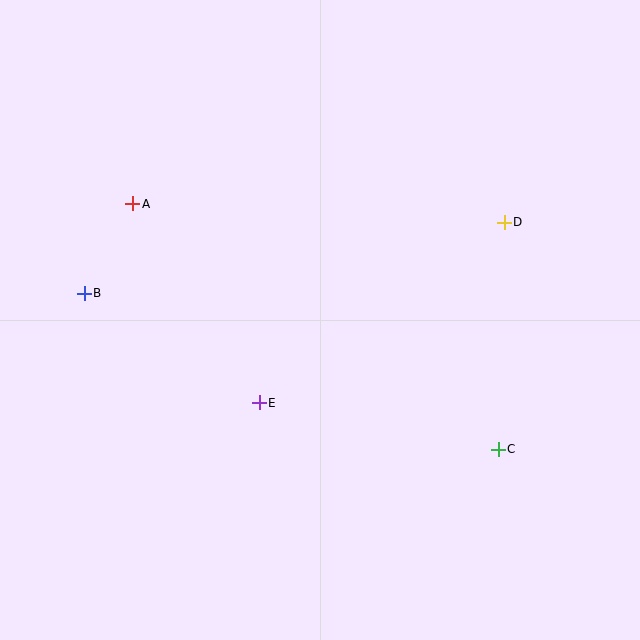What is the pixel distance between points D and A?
The distance between D and A is 372 pixels.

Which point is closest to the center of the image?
Point E at (259, 403) is closest to the center.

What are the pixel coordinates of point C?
Point C is at (498, 449).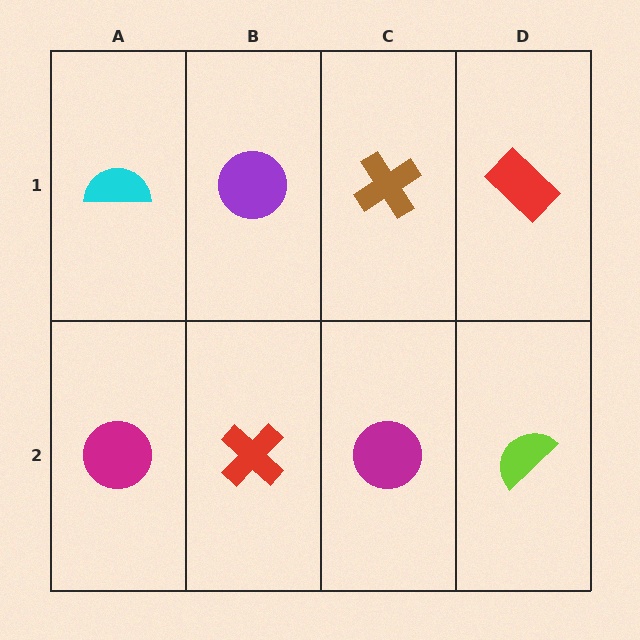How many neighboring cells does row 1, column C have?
3.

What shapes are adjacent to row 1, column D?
A lime semicircle (row 2, column D), a brown cross (row 1, column C).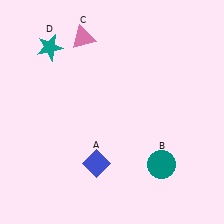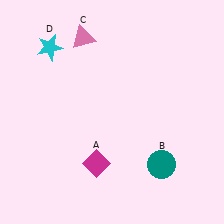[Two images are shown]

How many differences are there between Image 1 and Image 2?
There are 2 differences between the two images.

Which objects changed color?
A changed from blue to magenta. D changed from teal to cyan.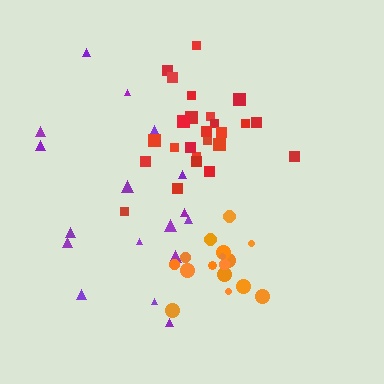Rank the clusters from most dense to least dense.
orange, red, purple.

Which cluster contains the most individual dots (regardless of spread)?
Red (25).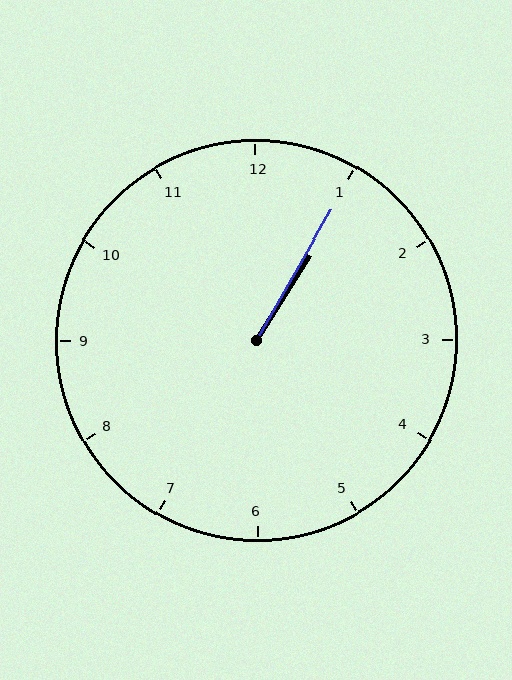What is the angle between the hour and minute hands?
Approximately 2 degrees.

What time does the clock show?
1:05.